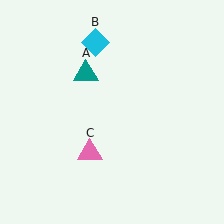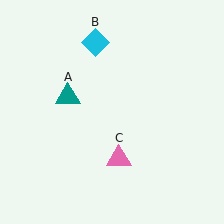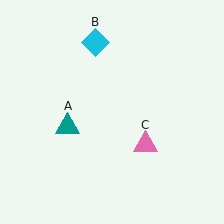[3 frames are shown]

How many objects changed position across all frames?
2 objects changed position: teal triangle (object A), pink triangle (object C).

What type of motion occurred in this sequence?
The teal triangle (object A), pink triangle (object C) rotated counterclockwise around the center of the scene.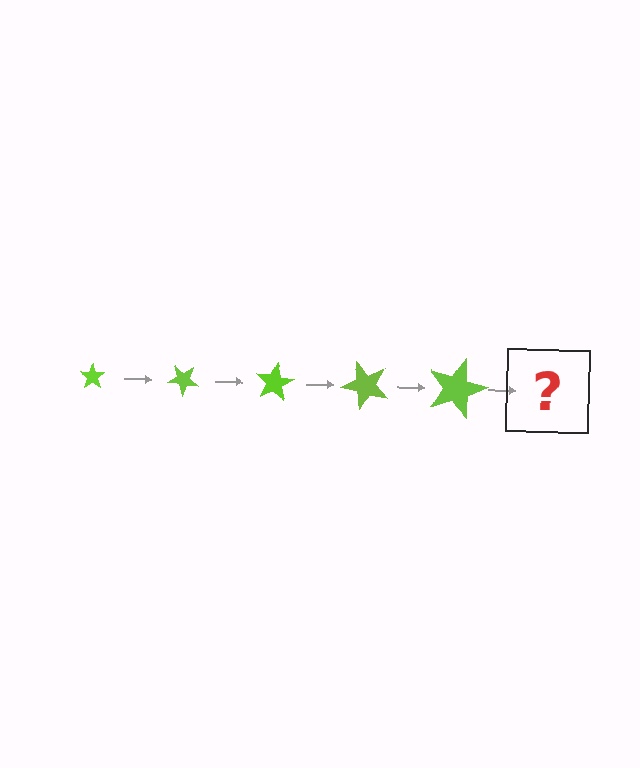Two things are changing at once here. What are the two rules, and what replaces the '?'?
The two rules are that the star grows larger each step and it rotates 40 degrees each step. The '?' should be a star, larger than the previous one and rotated 200 degrees from the start.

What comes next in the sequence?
The next element should be a star, larger than the previous one and rotated 200 degrees from the start.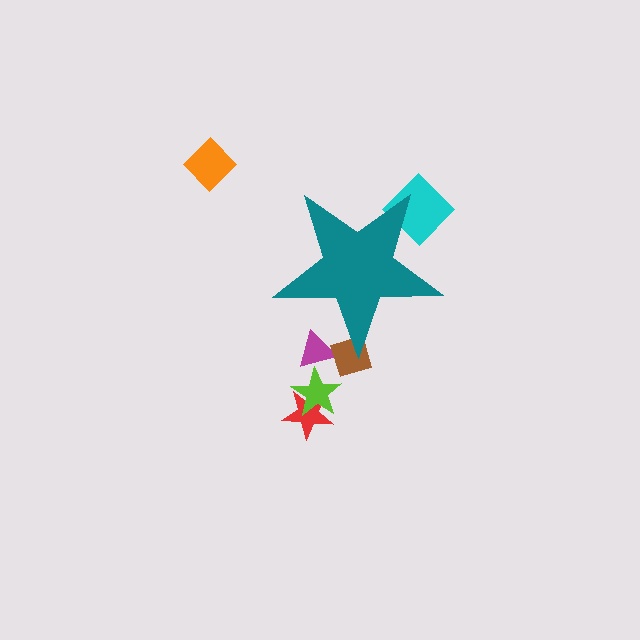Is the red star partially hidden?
No, the red star is fully visible.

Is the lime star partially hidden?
No, the lime star is fully visible.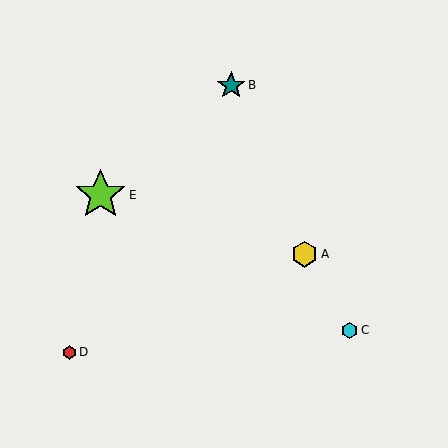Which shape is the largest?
The lime star (labeled E) is the largest.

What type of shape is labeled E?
Shape E is a lime star.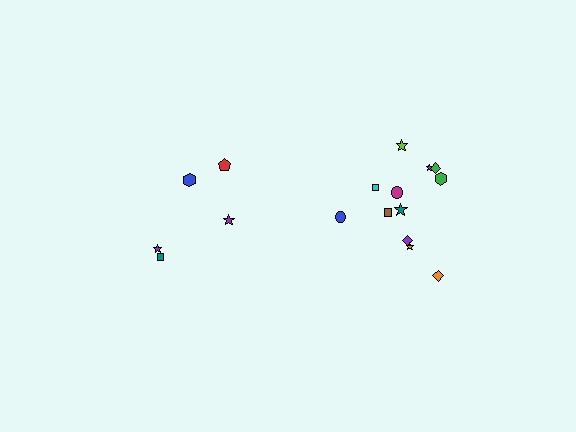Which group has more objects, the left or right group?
The right group.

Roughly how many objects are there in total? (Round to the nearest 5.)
Roughly 15 objects in total.